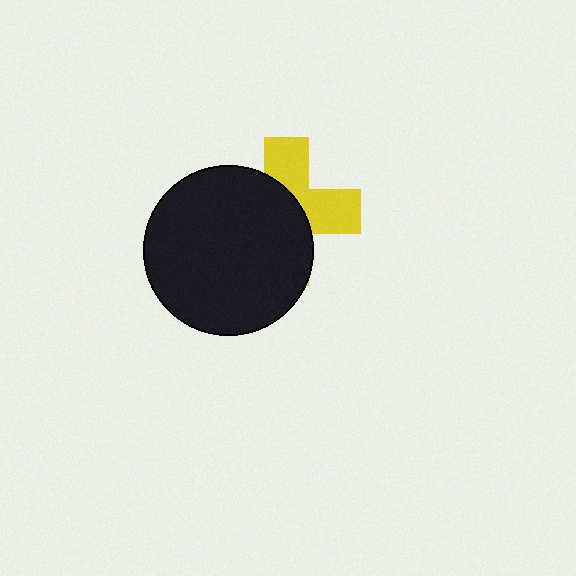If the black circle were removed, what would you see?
You would see the complete yellow cross.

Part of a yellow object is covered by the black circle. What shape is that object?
It is a cross.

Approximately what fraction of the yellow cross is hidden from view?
Roughly 58% of the yellow cross is hidden behind the black circle.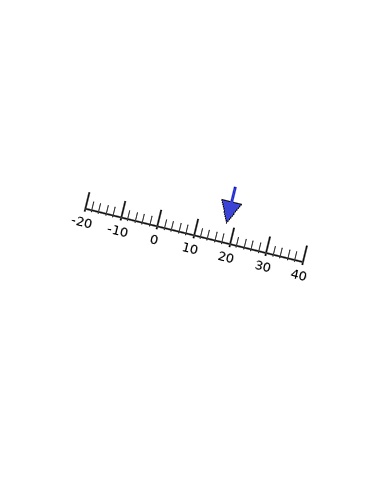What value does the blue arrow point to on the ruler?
The blue arrow points to approximately 18.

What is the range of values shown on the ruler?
The ruler shows values from -20 to 40.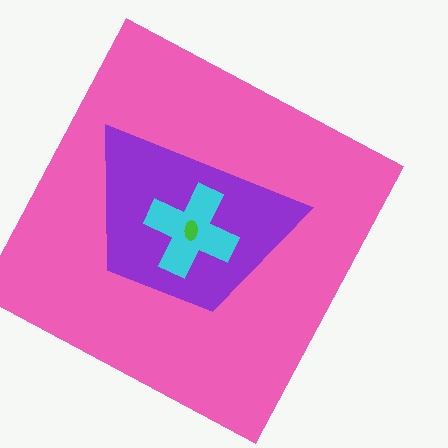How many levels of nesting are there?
4.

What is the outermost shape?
The pink square.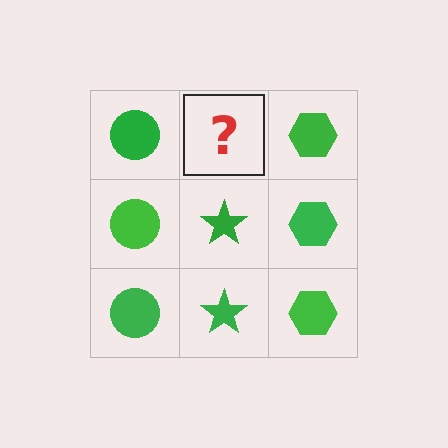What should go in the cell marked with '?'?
The missing cell should contain a green star.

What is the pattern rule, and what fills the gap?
The rule is that each column has a consistent shape. The gap should be filled with a green star.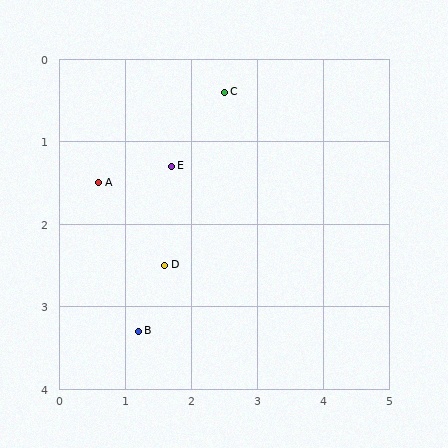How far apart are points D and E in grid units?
Points D and E are about 1.2 grid units apart.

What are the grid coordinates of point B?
Point B is at approximately (1.2, 3.3).